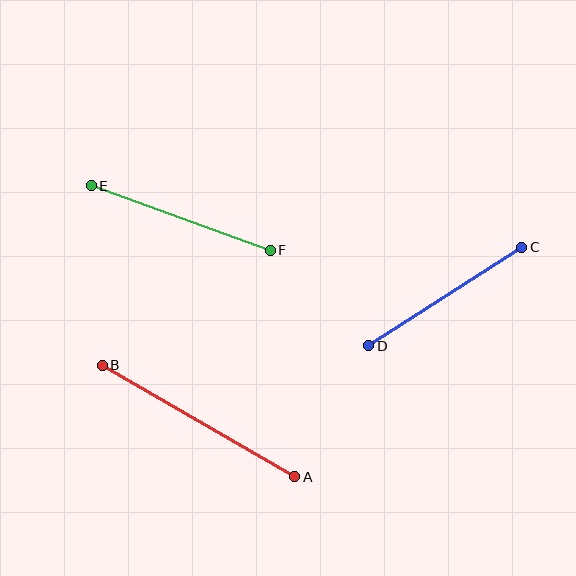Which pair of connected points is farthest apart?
Points A and B are farthest apart.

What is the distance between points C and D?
The distance is approximately 182 pixels.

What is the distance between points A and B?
The distance is approximately 222 pixels.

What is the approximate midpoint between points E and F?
The midpoint is at approximately (181, 218) pixels.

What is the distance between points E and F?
The distance is approximately 190 pixels.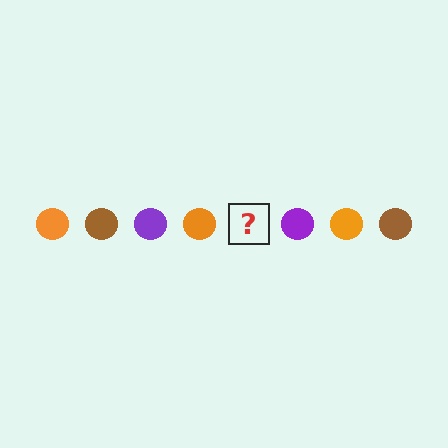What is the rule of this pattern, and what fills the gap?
The rule is that the pattern cycles through orange, brown, purple circles. The gap should be filled with a brown circle.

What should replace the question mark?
The question mark should be replaced with a brown circle.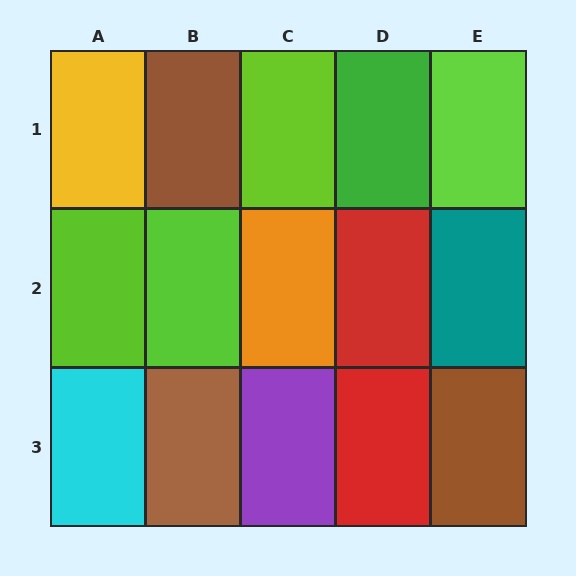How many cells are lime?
4 cells are lime.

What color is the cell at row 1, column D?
Green.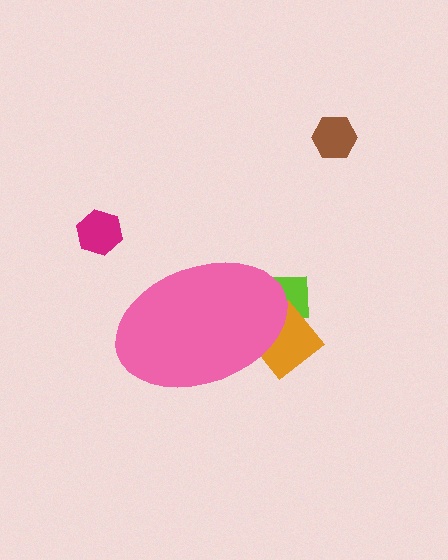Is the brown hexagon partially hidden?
No, the brown hexagon is fully visible.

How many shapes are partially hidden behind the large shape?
2 shapes are partially hidden.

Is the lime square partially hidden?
Yes, the lime square is partially hidden behind the pink ellipse.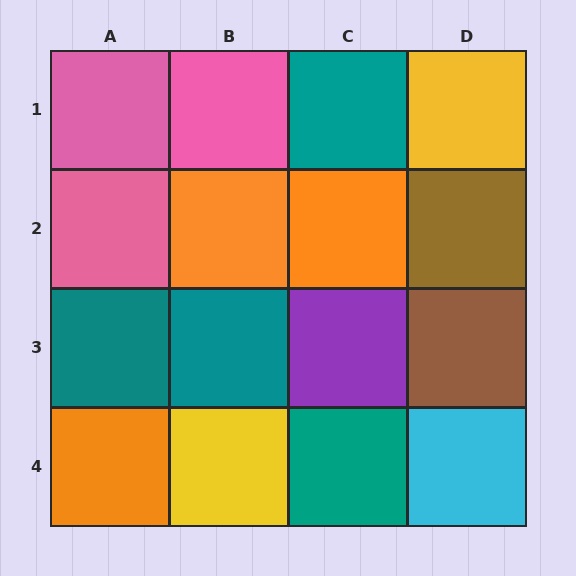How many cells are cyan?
1 cell is cyan.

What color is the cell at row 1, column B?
Pink.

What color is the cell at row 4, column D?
Cyan.